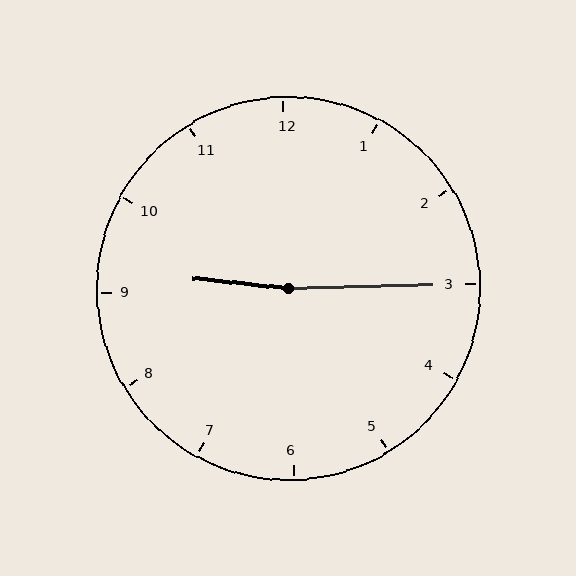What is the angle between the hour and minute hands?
Approximately 172 degrees.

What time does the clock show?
9:15.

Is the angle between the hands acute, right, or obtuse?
It is obtuse.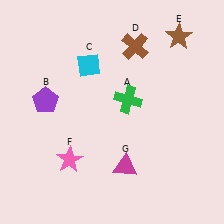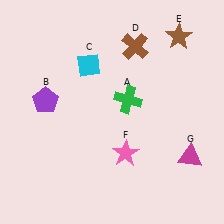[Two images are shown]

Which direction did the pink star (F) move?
The pink star (F) moved right.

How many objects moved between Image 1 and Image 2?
2 objects moved between the two images.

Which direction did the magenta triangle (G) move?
The magenta triangle (G) moved right.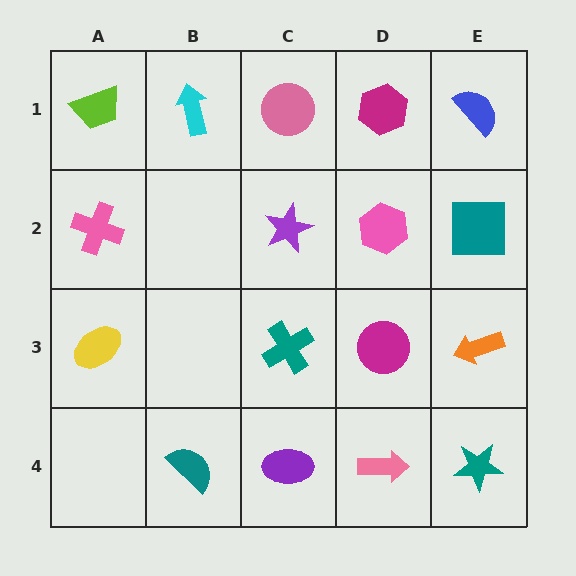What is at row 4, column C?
A purple ellipse.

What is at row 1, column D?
A magenta hexagon.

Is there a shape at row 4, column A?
No, that cell is empty.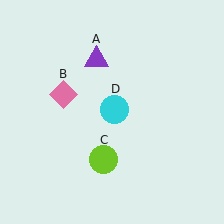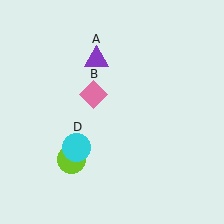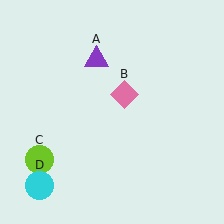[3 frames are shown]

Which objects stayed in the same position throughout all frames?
Purple triangle (object A) remained stationary.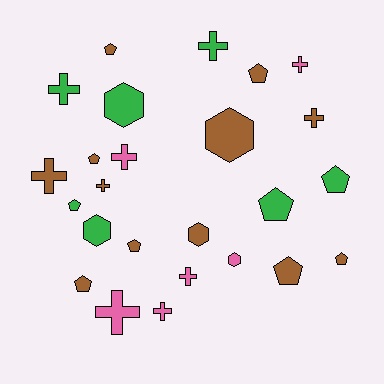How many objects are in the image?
There are 25 objects.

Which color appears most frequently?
Brown, with 12 objects.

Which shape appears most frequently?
Pentagon, with 10 objects.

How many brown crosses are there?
There are 3 brown crosses.